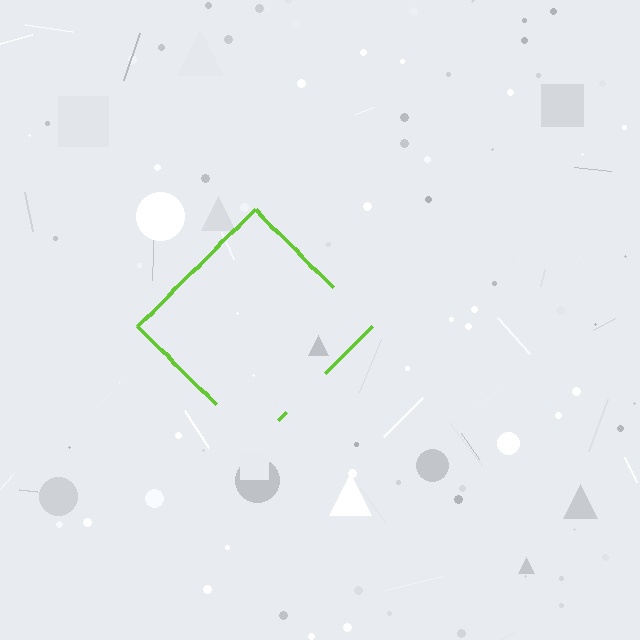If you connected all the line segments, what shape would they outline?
They would outline a diamond.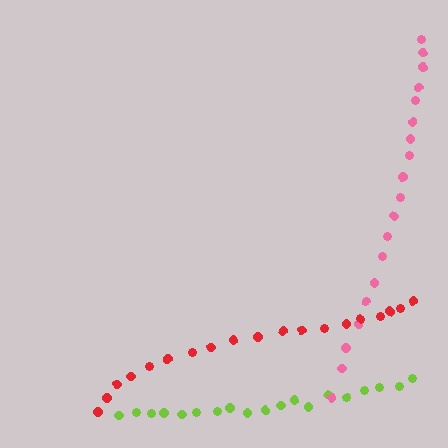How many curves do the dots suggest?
There are 3 distinct paths.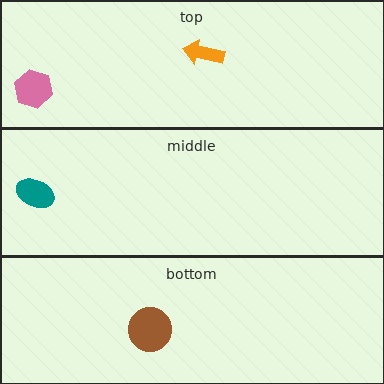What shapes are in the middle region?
The teal ellipse.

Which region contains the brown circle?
The bottom region.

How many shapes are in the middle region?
1.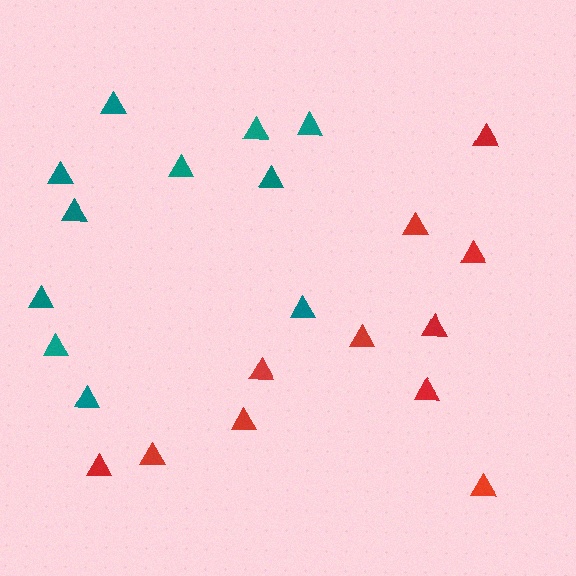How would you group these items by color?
There are 2 groups: one group of teal triangles (11) and one group of red triangles (11).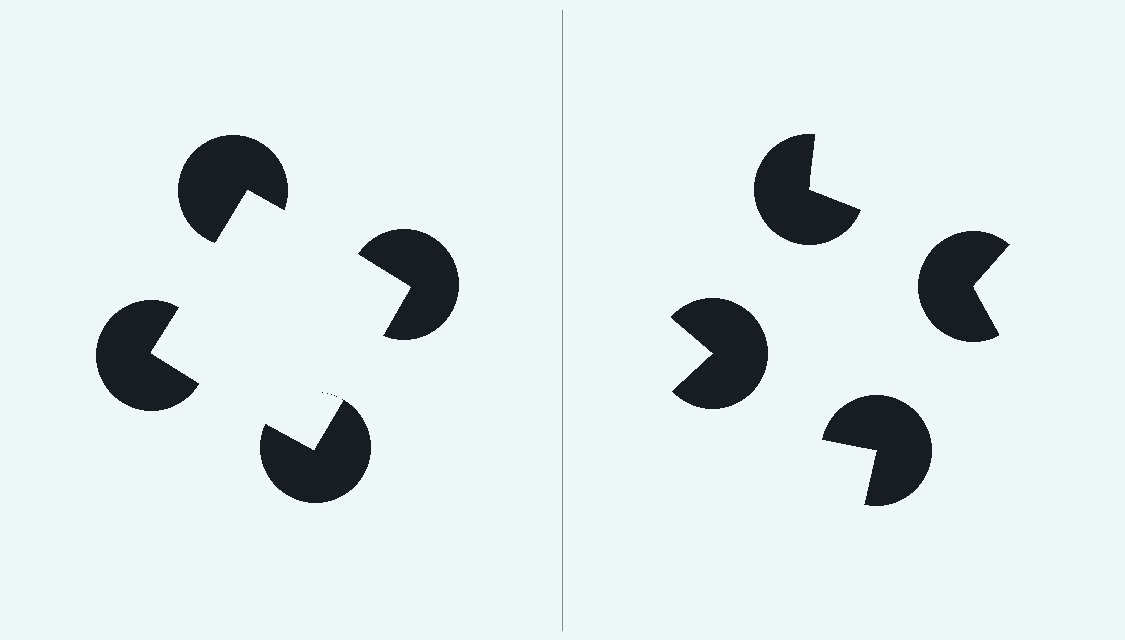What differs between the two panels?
The pac-man discs are positioned identically on both sides; only the wedge orientations differ. On the left they align to a square; on the right they are misaligned.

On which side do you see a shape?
An illusory square appears on the left side. On the right side the wedge cuts are rotated, so no coherent shape forms.